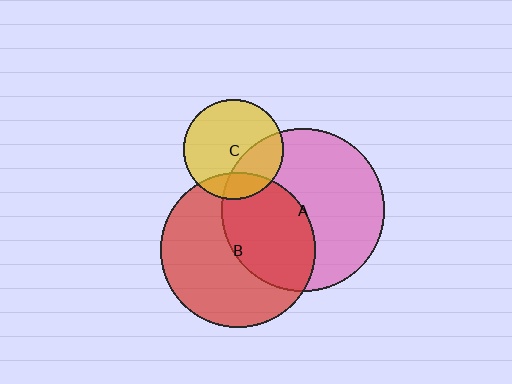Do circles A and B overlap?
Yes.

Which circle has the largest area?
Circle A (pink).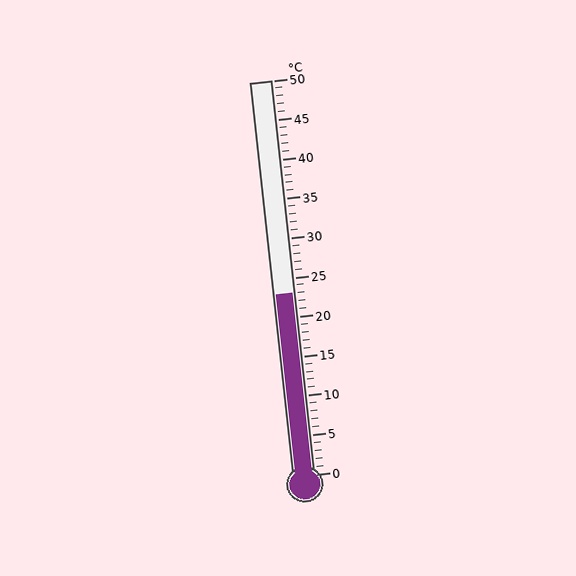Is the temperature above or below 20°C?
The temperature is above 20°C.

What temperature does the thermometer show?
The thermometer shows approximately 23°C.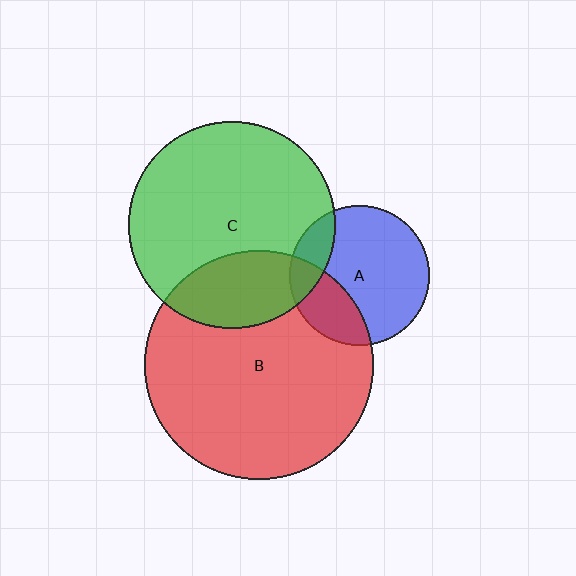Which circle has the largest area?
Circle B (red).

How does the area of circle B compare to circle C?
Approximately 1.2 times.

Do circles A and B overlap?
Yes.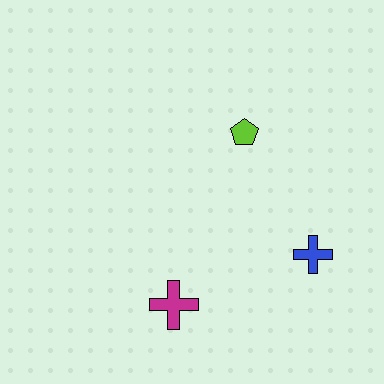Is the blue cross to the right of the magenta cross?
Yes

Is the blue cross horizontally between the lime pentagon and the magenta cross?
No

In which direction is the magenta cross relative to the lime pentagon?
The magenta cross is below the lime pentagon.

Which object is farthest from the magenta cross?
The lime pentagon is farthest from the magenta cross.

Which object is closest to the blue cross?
The lime pentagon is closest to the blue cross.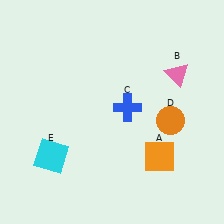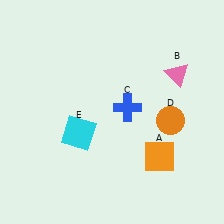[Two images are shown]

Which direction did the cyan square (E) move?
The cyan square (E) moved right.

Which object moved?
The cyan square (E) moved right.